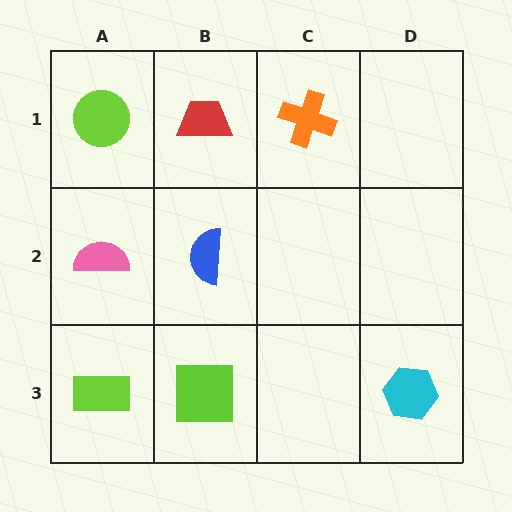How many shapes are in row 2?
2 shapes.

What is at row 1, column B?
A red trapezoid.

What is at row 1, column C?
An orange cross.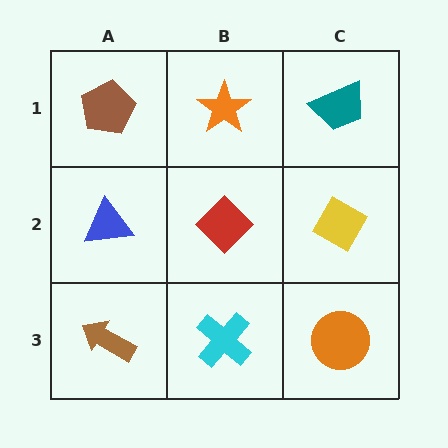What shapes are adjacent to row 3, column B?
A red diamond (row 2, column B), a brown arrow (row 3, column A), an orange circle (row 3, column C).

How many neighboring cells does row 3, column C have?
2.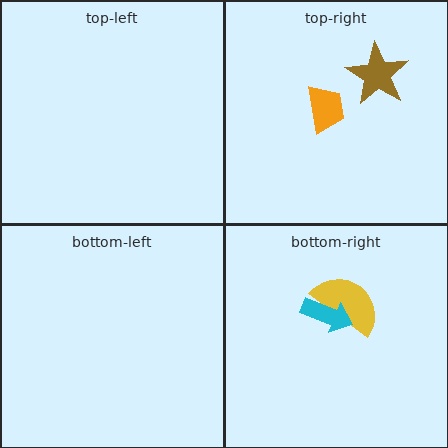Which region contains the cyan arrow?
The bottom-right region.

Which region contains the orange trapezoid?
The top-right region.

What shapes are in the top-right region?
The brown star, the orange trapezoid.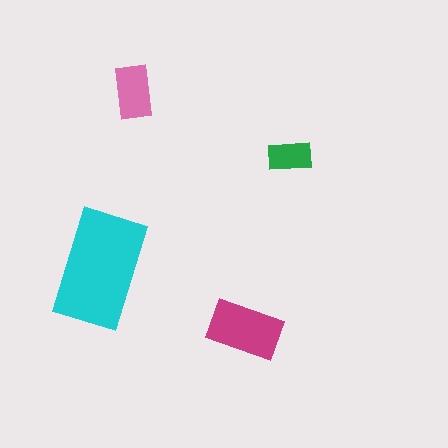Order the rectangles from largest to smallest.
the cyan one, the magenta one, the pink one, the green one.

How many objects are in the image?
There are 4 objects in the image.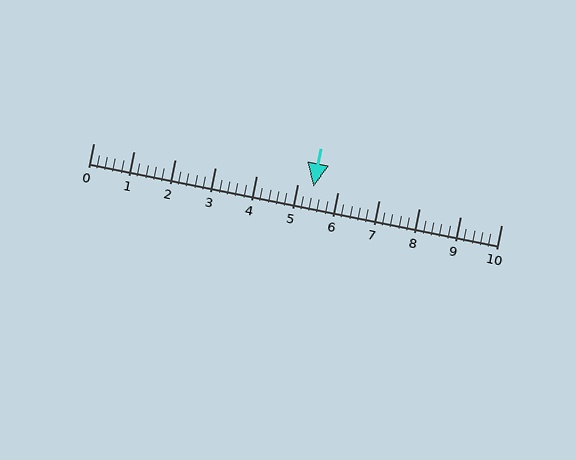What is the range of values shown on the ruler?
The ruler shows values from 0 to 10.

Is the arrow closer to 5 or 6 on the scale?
The arrow is closer to 5.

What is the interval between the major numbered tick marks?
The major tick marks are spaced 1 units apart.